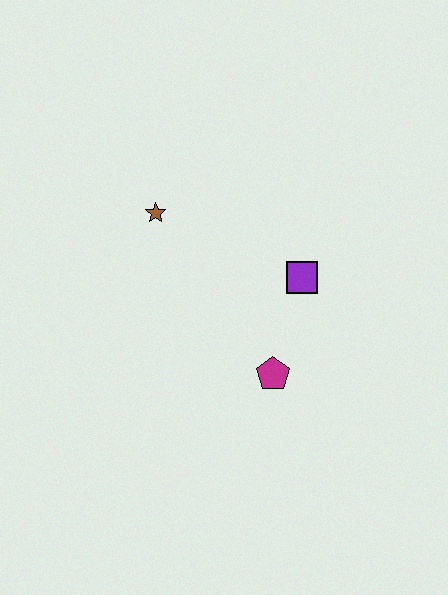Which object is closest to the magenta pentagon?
The purple square is closest to the magenta pentagon.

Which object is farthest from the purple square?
The brown star is farthest from the purple square.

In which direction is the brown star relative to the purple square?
The brown star is to the left of the purple square.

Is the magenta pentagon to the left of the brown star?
No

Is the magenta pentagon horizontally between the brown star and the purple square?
Yes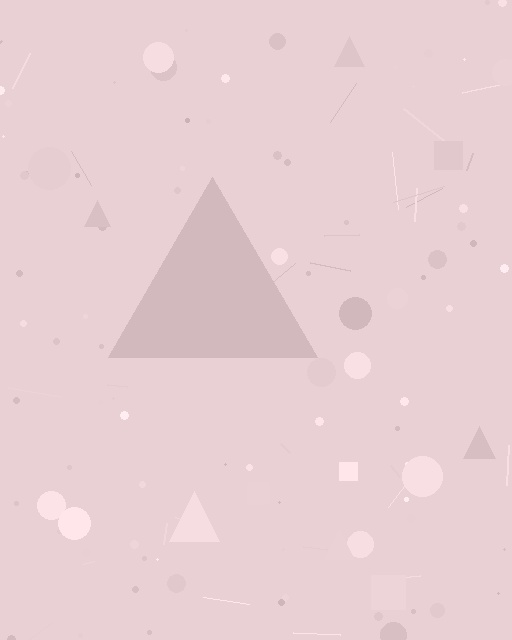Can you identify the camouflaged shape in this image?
The camouflaged shape is a triangle.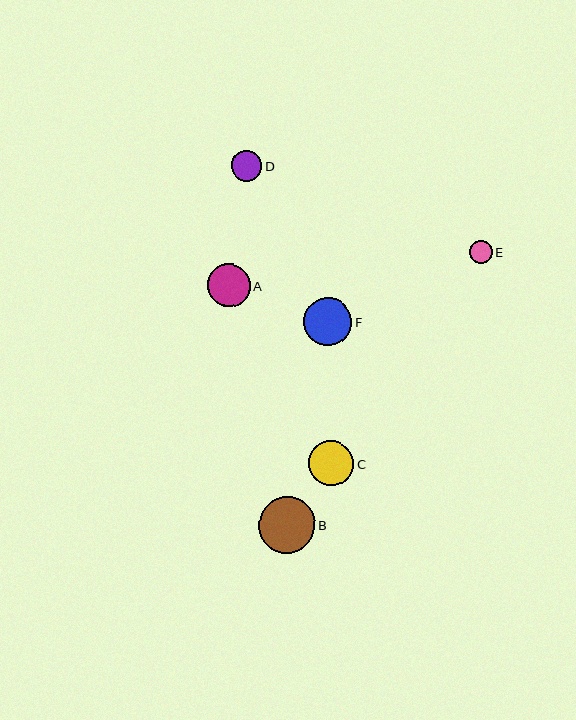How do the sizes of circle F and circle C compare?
Circle F and circle C are approximately the same size.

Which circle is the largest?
Circle B is the largest with a size of approximately 56 pixels.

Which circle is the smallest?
Circle E is the smallest with a size of approximately 23 pixels.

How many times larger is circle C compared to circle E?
Circle C is approximately 2.0 times the size of circle E.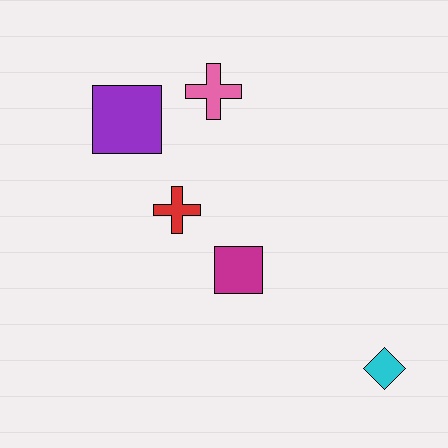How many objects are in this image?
There are 5 objects.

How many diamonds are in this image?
There is 1 diamond.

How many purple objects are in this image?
There is 1 purple object.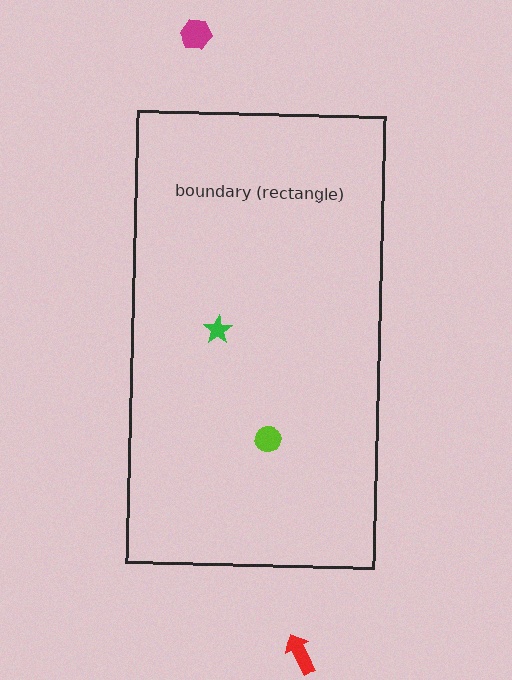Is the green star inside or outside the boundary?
Inside.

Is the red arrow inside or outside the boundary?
Outside.